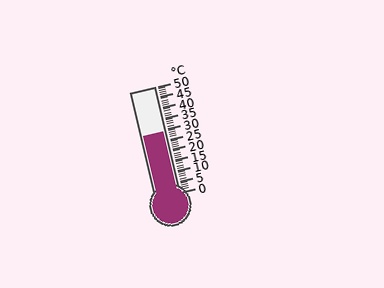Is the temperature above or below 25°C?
The temperature is above 25°C.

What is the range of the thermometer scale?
The thermometer scale ranges from 0°C to 50°C.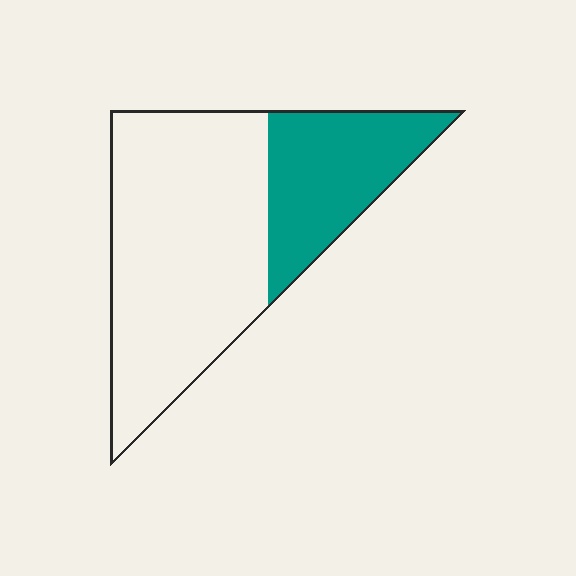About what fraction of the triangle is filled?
About one third (1/3).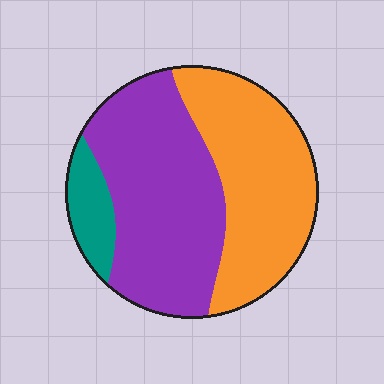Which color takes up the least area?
Teal, at roughly 10%.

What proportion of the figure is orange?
Orange covers about 40% of the figure.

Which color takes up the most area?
Purple, at roughly 50%.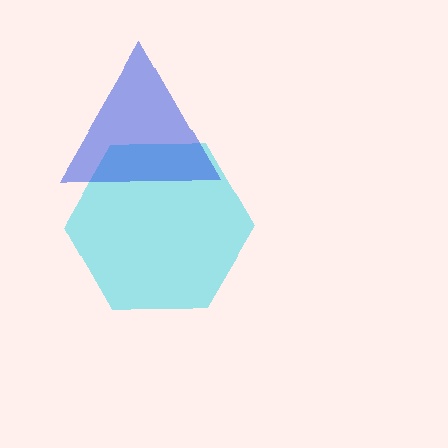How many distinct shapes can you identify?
There are 2 distinct shapes: a cyan hexagon, a blue triangle.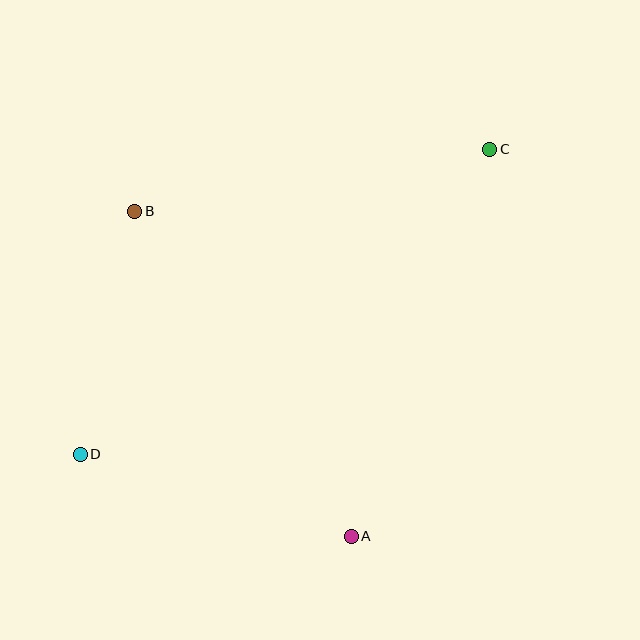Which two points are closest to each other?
Points B and D are closest to each other.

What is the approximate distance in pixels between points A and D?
The distance between A and D is approximately 283 pixels.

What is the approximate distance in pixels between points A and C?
The distance between A and C is approximately 411 pixels.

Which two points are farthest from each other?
Points C and D are farthest from each other.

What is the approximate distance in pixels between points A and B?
The distance between A and B is approximately 390 pixels.